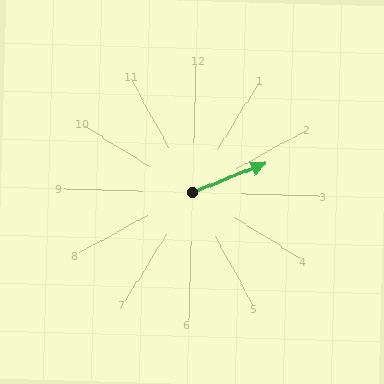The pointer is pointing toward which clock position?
Roughly 2 o'clock.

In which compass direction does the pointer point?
Northeast.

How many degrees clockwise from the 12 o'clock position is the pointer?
Approximately 67 degrees.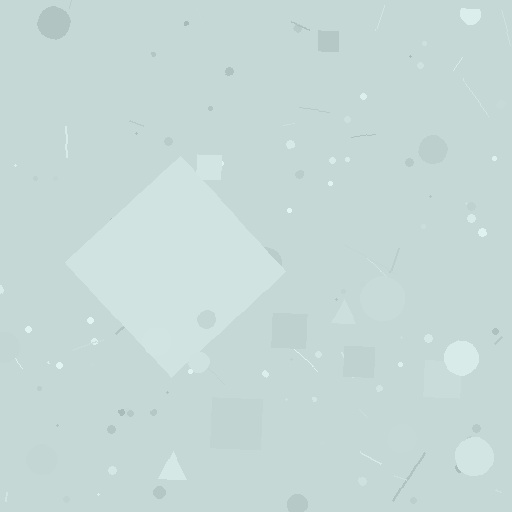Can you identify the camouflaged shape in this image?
The camouflaged shape is a diamond.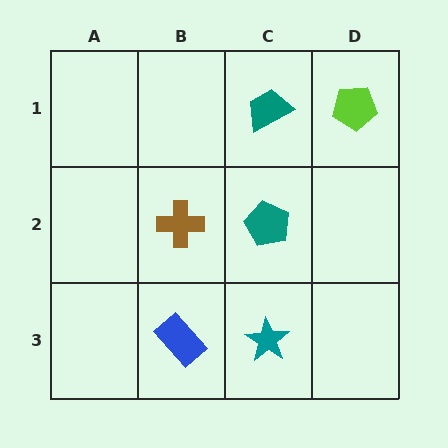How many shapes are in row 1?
2 shapes.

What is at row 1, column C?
A teal trapezoid.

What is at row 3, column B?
A blue rectangle.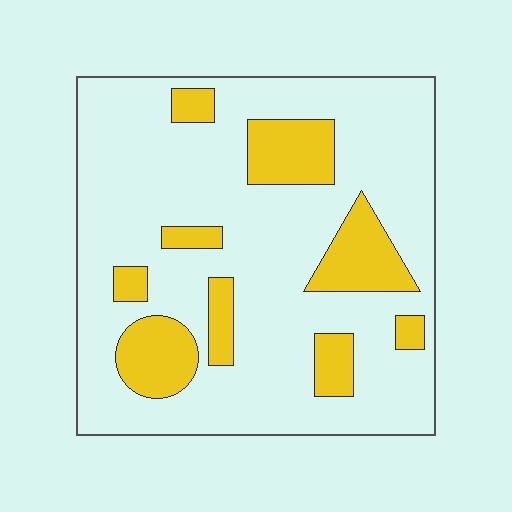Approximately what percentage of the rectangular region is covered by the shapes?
Approximately 20%.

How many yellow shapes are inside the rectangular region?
9.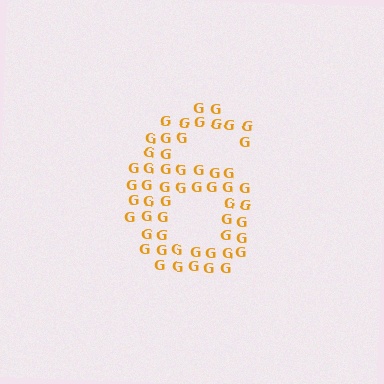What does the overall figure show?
The overall figure shows the digit 6.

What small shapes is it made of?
It is made of small letter G's.